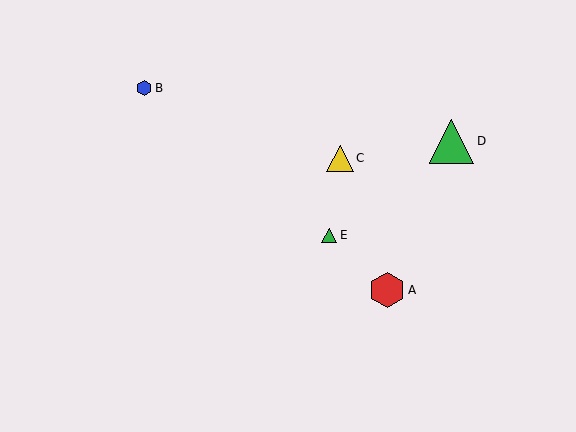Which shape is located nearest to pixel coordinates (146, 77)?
The blue hexagon (labeled B) at (144, 88) is nearest to that location.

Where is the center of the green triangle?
The center of the green triangle is at (329, 235).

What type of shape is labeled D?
Shape D is a green triangle.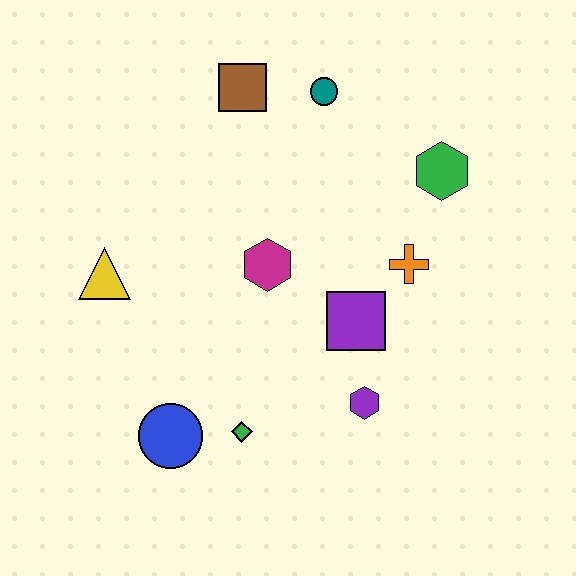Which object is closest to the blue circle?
The green diamond is closest to the blue circle.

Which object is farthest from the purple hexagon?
The brown square is farthest from the purple hexagon.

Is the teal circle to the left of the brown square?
No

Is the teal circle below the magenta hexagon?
No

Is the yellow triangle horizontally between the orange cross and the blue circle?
No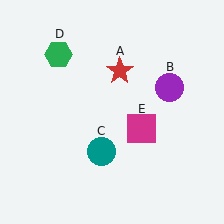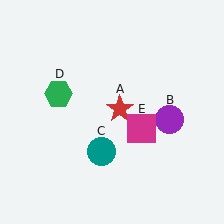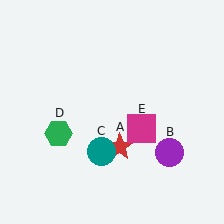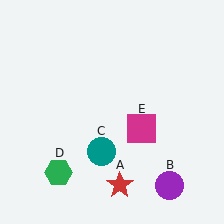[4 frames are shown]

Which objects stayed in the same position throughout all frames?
Teal circle (object C) and magenta square (object E) remained stationary.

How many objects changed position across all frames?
3 objects changed position: red star (object A), purple circle (object B), green hexagon (object D).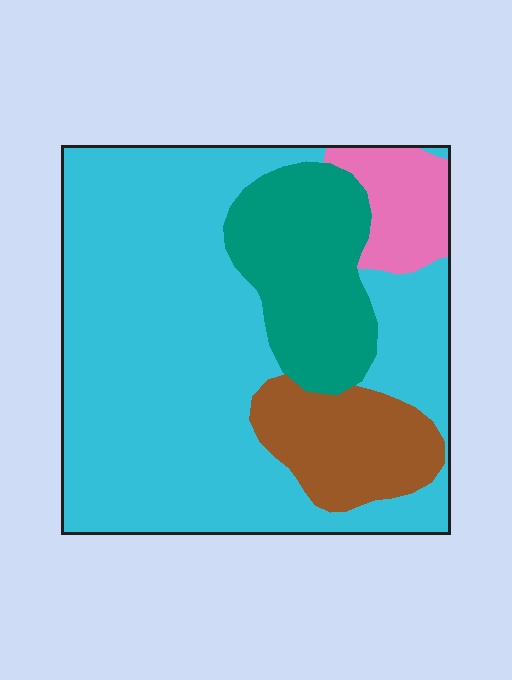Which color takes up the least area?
Pink, at roughly 5%.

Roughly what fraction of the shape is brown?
Brown takes up about one eighth (1/8) of the shape.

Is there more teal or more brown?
Teal.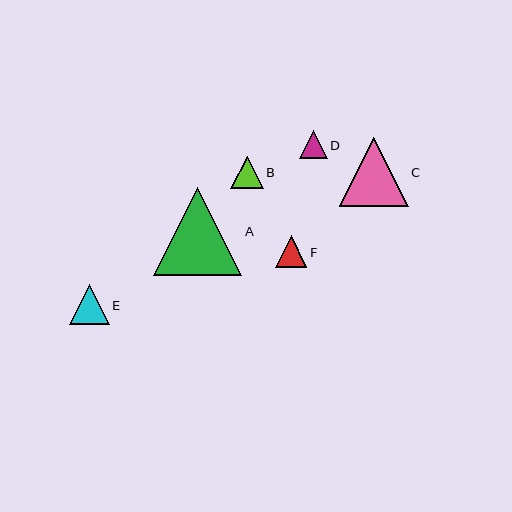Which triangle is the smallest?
Triangle D is the smallest with a size of approximately 28 pixels.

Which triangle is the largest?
Triangle A is the largest with a size of approximately 88 pixels.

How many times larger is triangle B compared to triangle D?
Triangle B is approximately 1.2 times the size of triangle D.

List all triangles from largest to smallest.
From largest to smallest: A, C, E, B, F, D.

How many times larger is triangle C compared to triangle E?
Triangle C is approximately 1.8 times the size of triangle E.